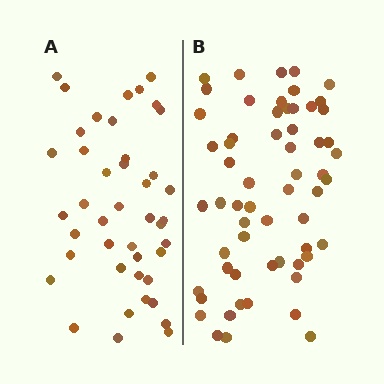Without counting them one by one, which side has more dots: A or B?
Region B (the right region) has more dots.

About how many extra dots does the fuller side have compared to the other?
Region B has approximately 15 more dots than region A.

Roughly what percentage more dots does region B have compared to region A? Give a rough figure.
About 40% more.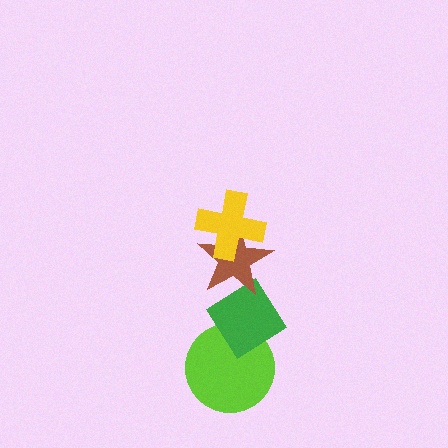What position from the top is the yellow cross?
The yellow cross is 1st from the top.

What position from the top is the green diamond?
The green diamond is 3rd from the top.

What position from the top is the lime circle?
The lime circle is 4th from the top.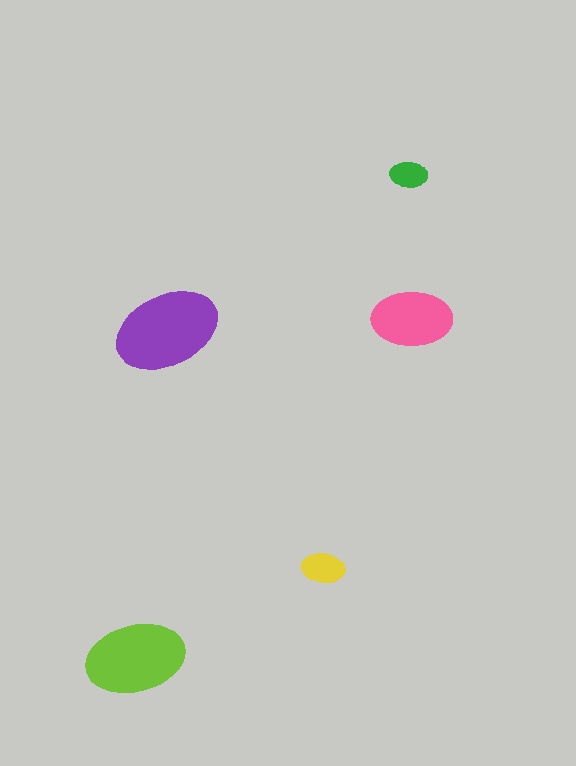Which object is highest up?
The green ellipse is topmost.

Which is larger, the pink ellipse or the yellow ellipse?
The pink one.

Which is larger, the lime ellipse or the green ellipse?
The lime one.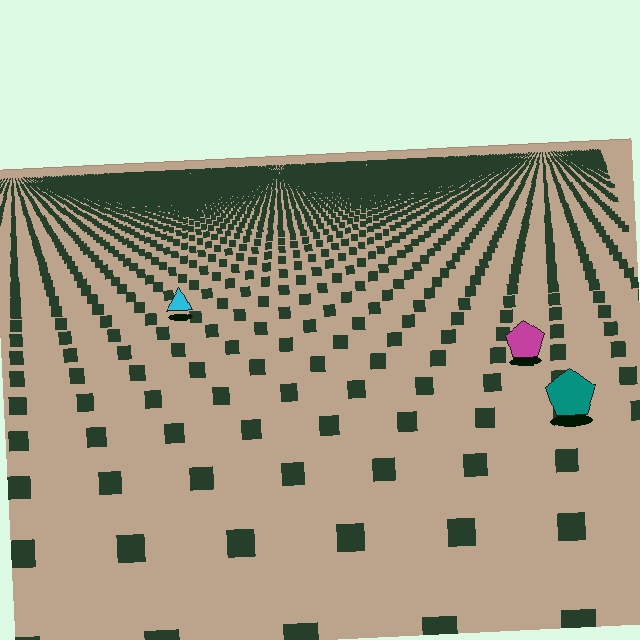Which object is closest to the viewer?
The teal pentagon is closest. The texture marks near it are larger and more spread out.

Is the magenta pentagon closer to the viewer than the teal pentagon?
No. The teal pentagon is closer — you can tell from the texture gradient: the ground texture is coarser near it.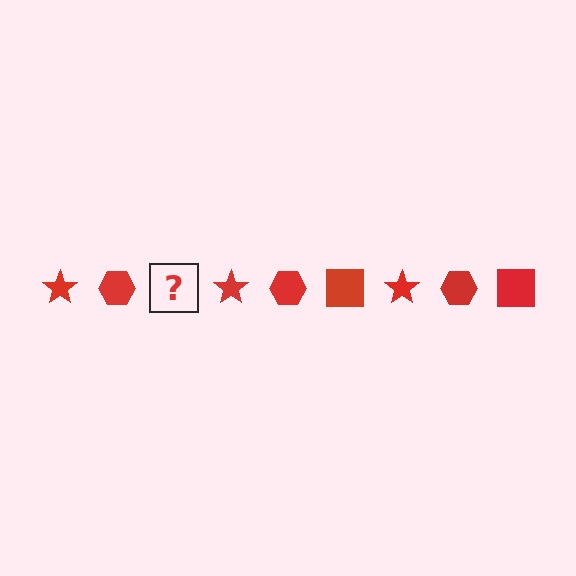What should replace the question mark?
The question mark should be replaced with a red square.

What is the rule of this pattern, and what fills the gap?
The rule is that the pattern cycles through star, hexagon, square shapes in red. The gap should be filled with a red square.